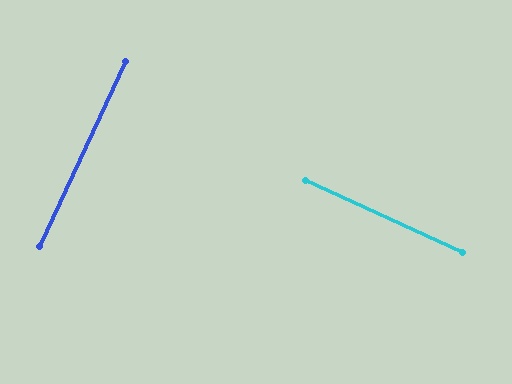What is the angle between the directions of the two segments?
Approximately 90 degrees.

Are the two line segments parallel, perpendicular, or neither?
Perpendicular — they meet at approximately 90°.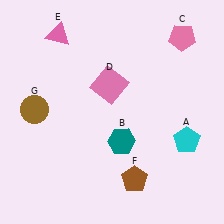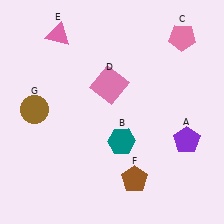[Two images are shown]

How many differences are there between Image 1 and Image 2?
There is 1 difference between the two images.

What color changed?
The pentagon (A) changed from cyan in Image 1 to purple in Image 2.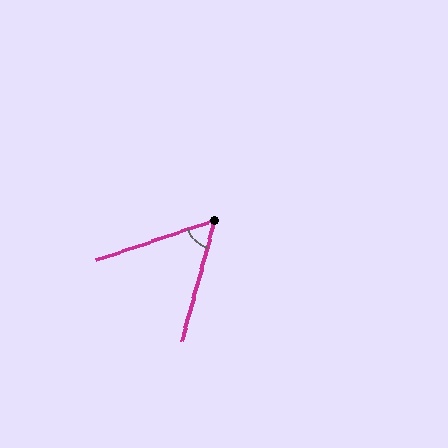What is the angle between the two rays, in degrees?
Approximately 56 degrees.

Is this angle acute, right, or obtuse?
It is acute.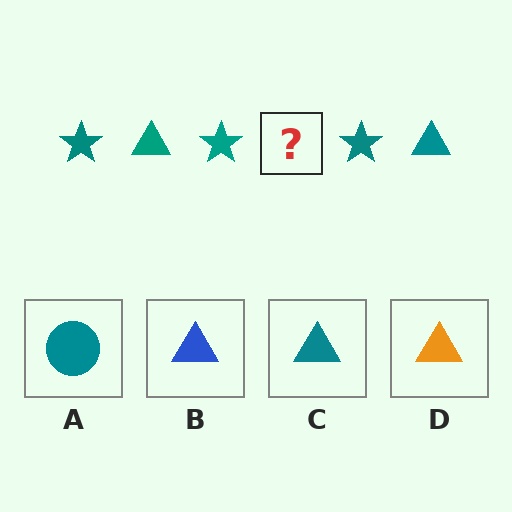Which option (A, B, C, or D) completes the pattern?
C.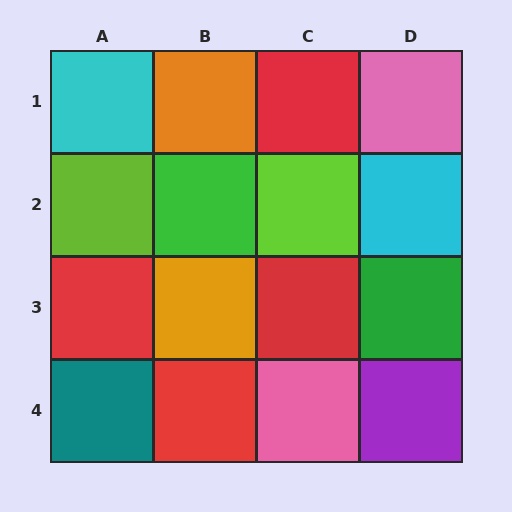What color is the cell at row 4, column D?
Purple.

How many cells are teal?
1 cell is teal.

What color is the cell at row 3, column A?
Red.